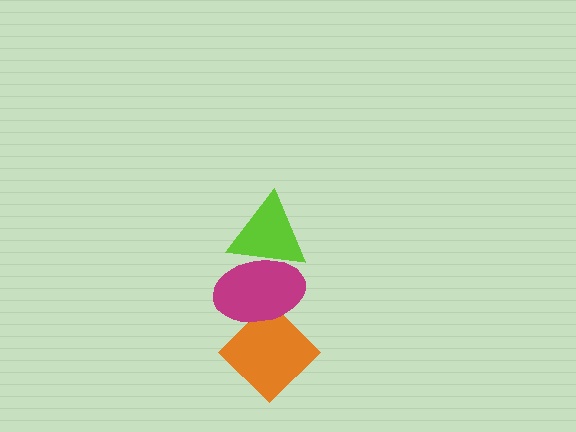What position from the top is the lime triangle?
The lime triangle is 1st from the top.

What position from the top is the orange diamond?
The orange diamond is 3rd from the top.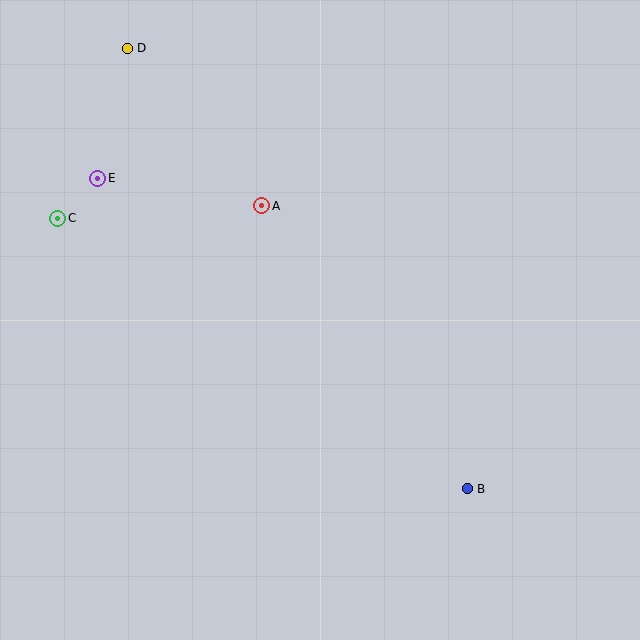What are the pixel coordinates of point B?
Point B is at (467, 489).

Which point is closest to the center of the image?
Point A at (262, 206) is closest to the center.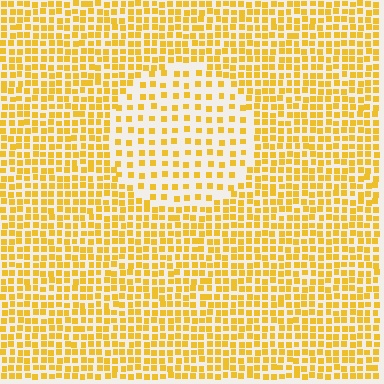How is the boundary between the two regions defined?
The boundary is defined by a change in element density (approximately 2.0x ratio). All elements are the same color, size, and shape.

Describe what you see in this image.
The image contains small yellow elements arranged at two different densities. A circle-shaped region is visible where the elements are less densely packed than the surrounding area.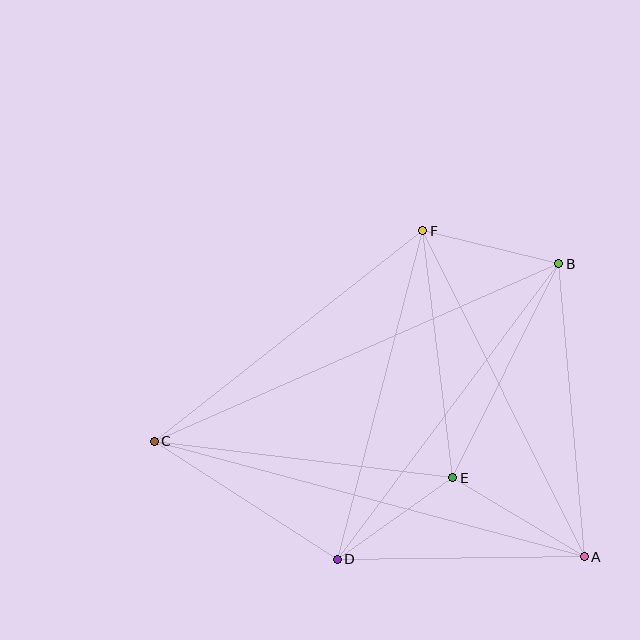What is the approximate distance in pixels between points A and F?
The distance between A and F is approximately 364 pixels.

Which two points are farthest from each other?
Points A and C are farthest from each other.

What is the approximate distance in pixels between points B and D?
The distance between B and D is approximately 369 pixels.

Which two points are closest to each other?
Points B and F are closest to each other.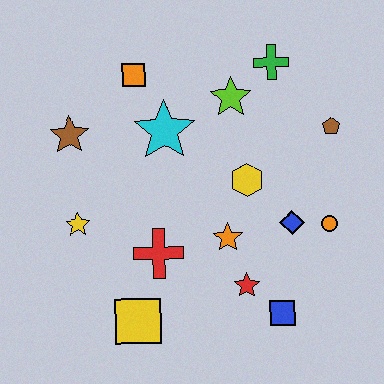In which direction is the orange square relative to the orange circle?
The orange square is to the left of the orange circle.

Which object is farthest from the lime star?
The yellow square is farthest from the lime star.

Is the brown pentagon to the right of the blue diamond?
Yes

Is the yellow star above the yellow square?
Yes